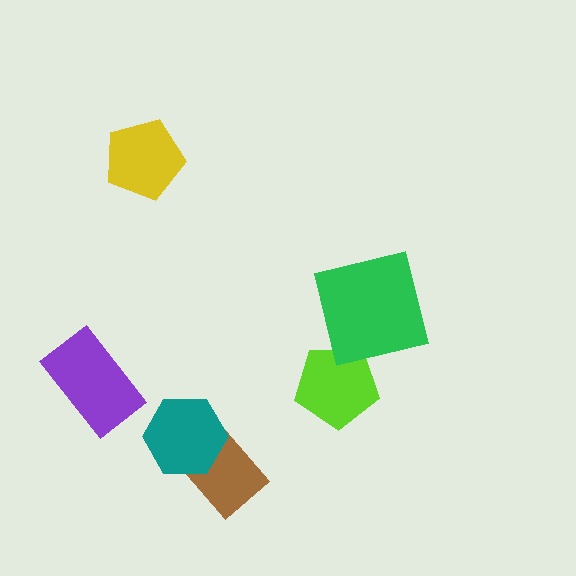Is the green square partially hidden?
No, no other shape covers it.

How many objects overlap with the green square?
0 objects overlap with the green square.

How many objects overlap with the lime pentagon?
0 objects overlap with the lime pentagon.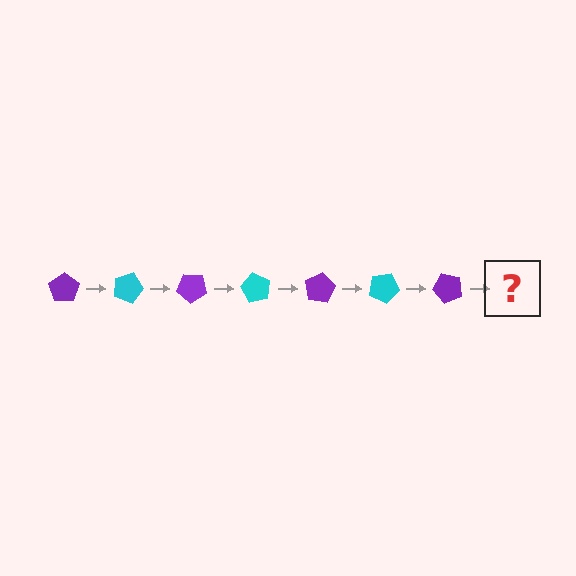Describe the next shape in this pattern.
It should be a cyan pentagon, rotated 140 degrees from the start.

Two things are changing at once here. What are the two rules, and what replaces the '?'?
The two rules are that it rotates 20 degrees each step and the color cycles through purple and cyan. The '?' should be a cyan pentagon, rotated 140 degrees from the start.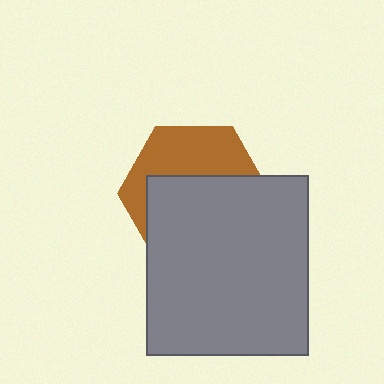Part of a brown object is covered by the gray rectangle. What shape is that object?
It is a hexagon.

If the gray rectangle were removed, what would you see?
You would see the complete brown hexagon.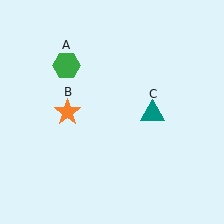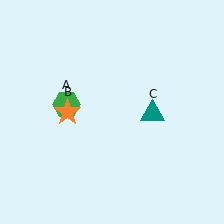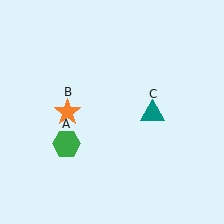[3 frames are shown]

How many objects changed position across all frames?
1 object changed position: green hexagon (object A).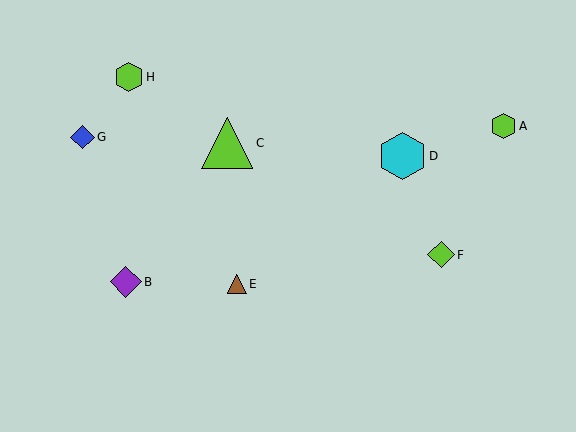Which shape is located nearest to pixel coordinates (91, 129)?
The blue diamond (labeled G) at (82, 137) is nearest to that location.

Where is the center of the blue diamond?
The center of the blue diamond is at (82, 137).